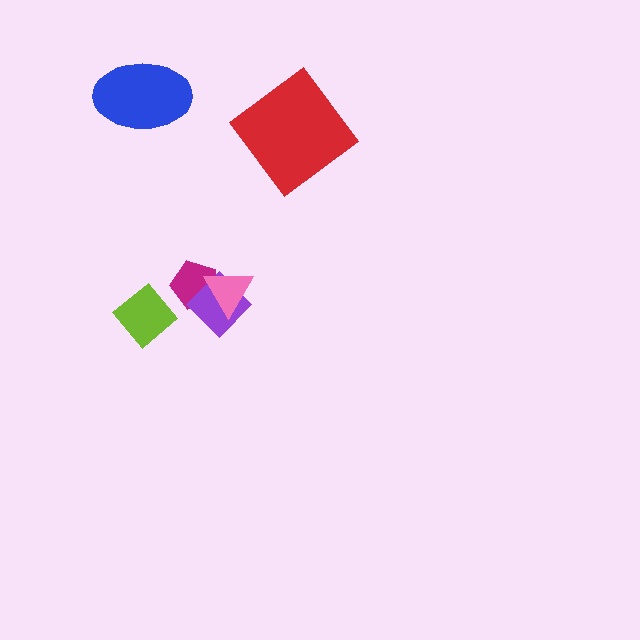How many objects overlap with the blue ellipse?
0 objects overlap with the blue ellipse.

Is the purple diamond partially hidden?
Yes, it is partially covered by another shape.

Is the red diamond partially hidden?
No, no other shape covers it.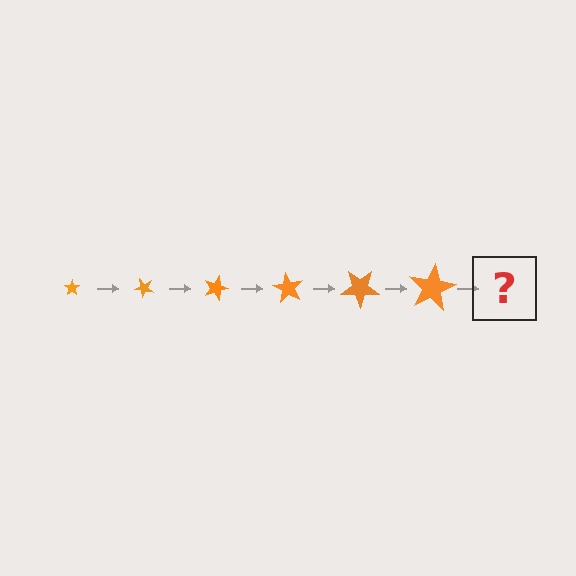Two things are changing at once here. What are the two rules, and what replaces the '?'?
The two rules are that the star grows larger each step and it rotates 45 degrees each step. The '?' should be a star, larger than the previous one and rotated 270 degrees from the start.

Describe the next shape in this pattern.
It should be a star, larger than the previous one and rotated 270 degrees from the start.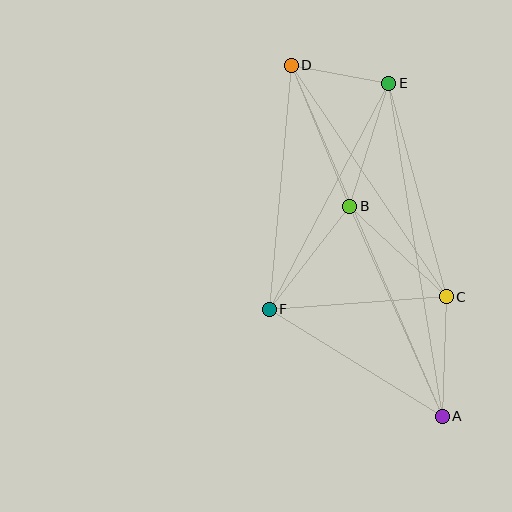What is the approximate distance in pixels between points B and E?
The distance between B and E is approximately 129 pixels.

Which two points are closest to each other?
Points D and E are closest to each other.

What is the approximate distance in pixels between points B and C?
The distance between B and C is approximately 132 pixels.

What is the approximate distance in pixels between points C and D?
The distance between C and D is approximately 278 pixels.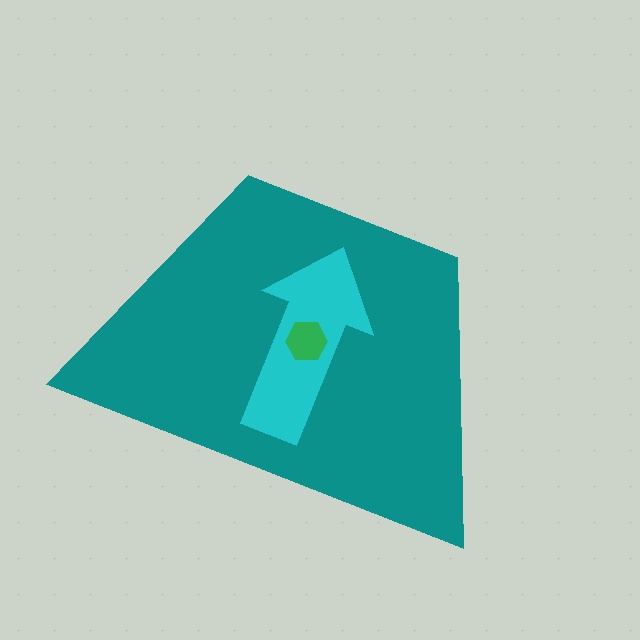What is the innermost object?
The green hexagon.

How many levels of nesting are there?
3.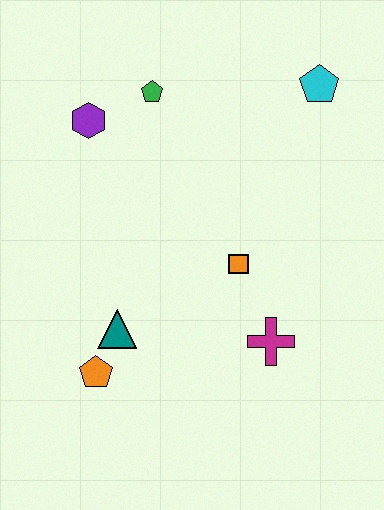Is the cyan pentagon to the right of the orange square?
Yes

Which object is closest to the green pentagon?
The purple hexagon is closest to the green pentagon.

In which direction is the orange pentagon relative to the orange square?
The orange pentagon is to the left of the orange square.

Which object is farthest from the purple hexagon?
The magenta cross is farthest from the purple hexagon.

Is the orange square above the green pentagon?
No